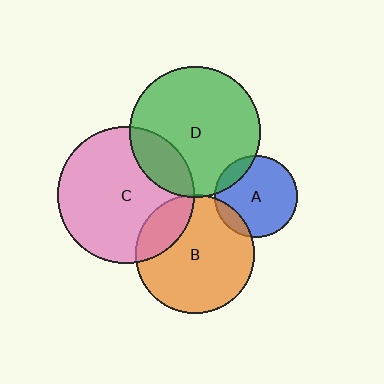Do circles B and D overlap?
Yes.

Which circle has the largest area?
Circle C (pink).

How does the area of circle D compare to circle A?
Approximately 2.5 times.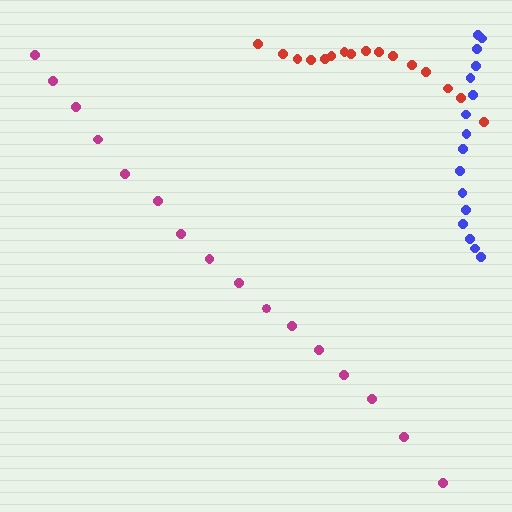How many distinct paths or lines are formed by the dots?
There are 3 distinct paths.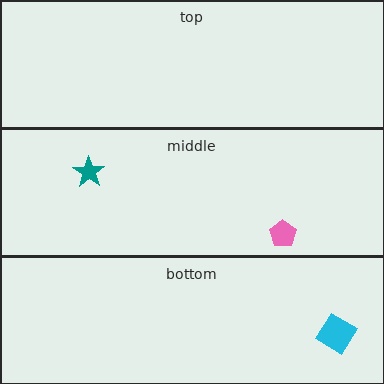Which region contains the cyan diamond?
The bottom region.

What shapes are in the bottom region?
The cyan diamond.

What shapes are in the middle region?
The pink pentagon, the teal star.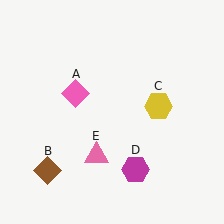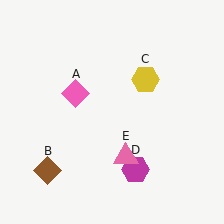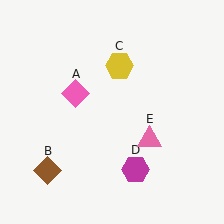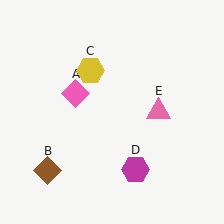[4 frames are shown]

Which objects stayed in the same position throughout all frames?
Pink diamond (object A) and brown diamond (object B) and magenta hexagon (object D) remained stationary.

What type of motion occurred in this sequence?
The yellow hexagon (object C), pink triangle (object E) rotated counterclockwise around the center of the scene.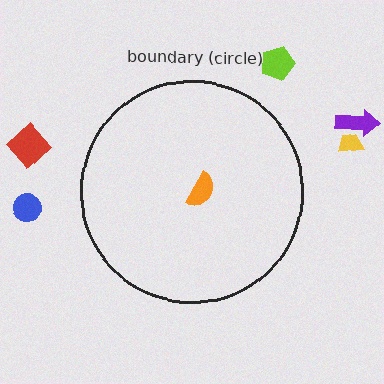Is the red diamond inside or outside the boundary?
Outside.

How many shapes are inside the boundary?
1 inside, 5 outside.